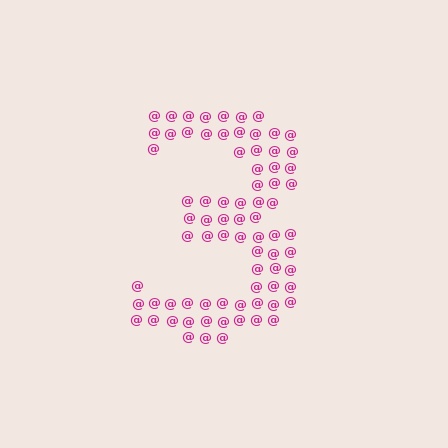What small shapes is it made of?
It is made of small at signs.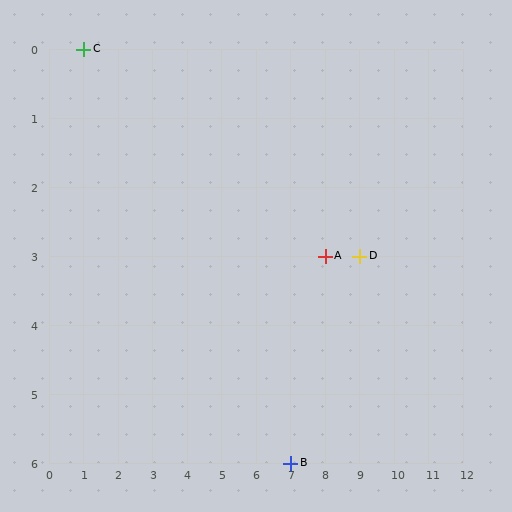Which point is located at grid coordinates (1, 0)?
Point C is at (1, 0).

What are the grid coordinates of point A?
Point A is at grid coordinates (8, 3).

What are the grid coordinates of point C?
Point C is at grid coordinates (1, 0).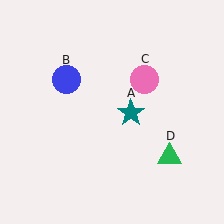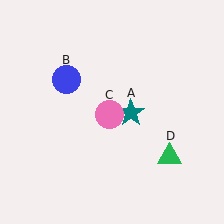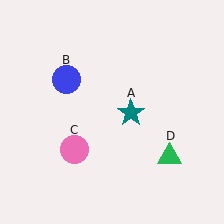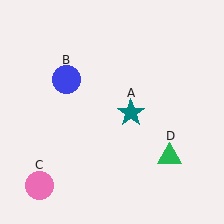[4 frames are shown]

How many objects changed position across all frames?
1 object changed position: pink circle (object C).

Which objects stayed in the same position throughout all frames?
Teal star (object A) and blue circle (object B) and green triangle (object D) remained stationary.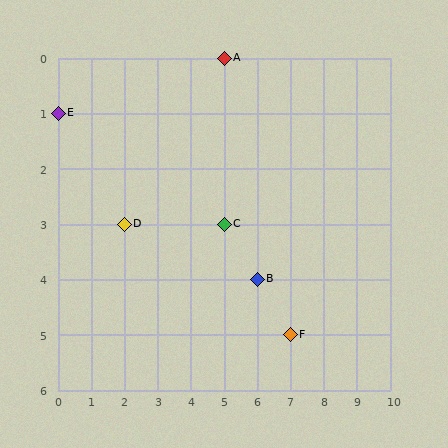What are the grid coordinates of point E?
Point E is at grid coordinates (0, 1).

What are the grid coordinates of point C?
Point C is at grid coordinates (5, 3).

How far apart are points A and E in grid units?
Points A and E are 5 columns and 1 row apart (about 5.1 grid units diagonally).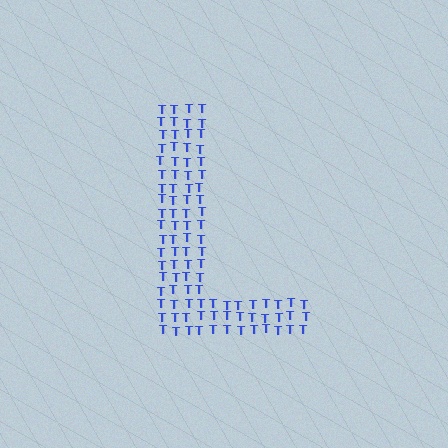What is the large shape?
The large shape is the letter L.